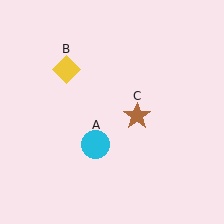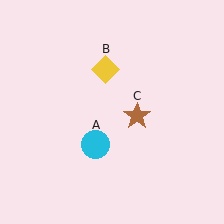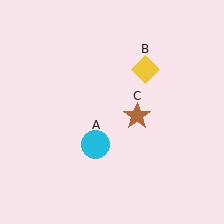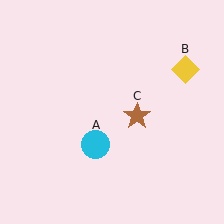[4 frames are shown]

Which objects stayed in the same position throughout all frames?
Cyan circle (object A) and brown star (object C) remained stationary.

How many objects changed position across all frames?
1 object changed position: yellow diamond (object B).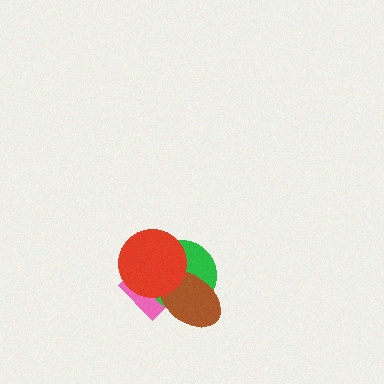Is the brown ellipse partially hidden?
Yes, it is partially covered by another shape.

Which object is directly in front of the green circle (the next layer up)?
The brown ellipse is directly in front of the green circle.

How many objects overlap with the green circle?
3 objects overlap with the green circle.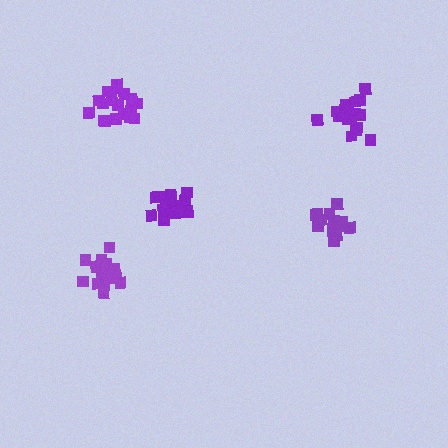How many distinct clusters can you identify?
There are 5 distinct clusters.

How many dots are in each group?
Group 1: 17 dots, Group 2: 17 dots, Group 3: 17 dots, Group 4: 17 dots, Group 5: 17 dots (85 total).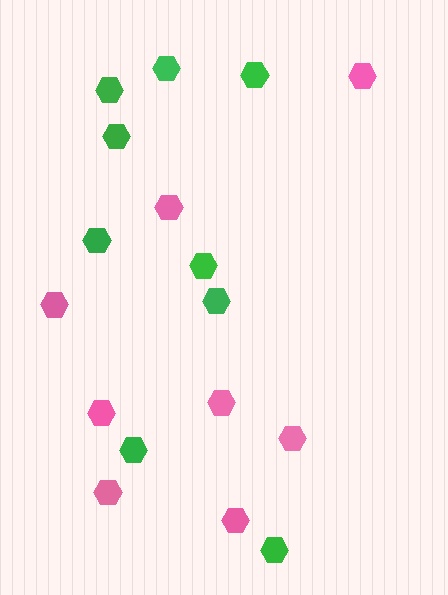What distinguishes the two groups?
There are 2 groups: one group of pink hexagons (8) and one group of green hexagons (9).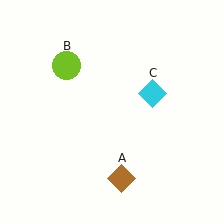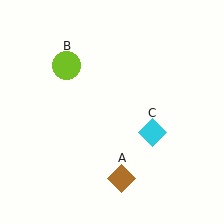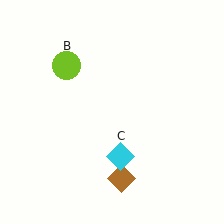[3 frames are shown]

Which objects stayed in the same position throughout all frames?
Brown diamond (object A) and lime circle (object B) remained stationary.